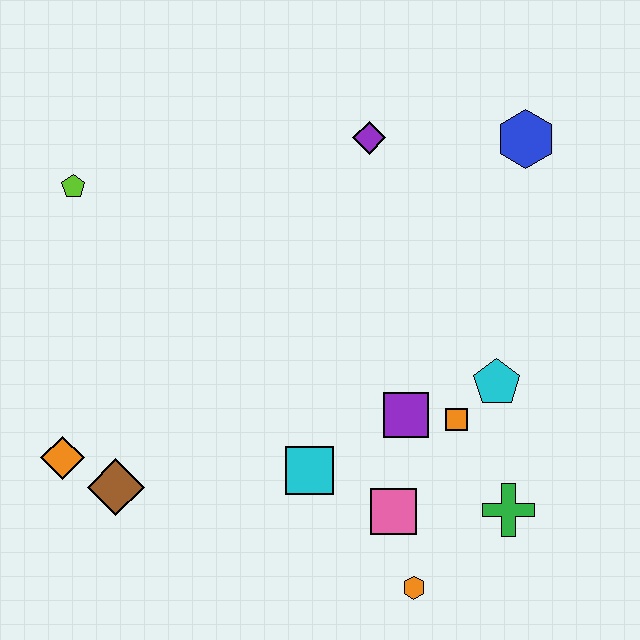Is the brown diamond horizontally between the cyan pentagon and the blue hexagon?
No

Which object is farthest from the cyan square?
The blue hexagon is farthest from the cyan square.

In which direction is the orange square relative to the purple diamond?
The orange square is below the purple diamond.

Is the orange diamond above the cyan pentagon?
No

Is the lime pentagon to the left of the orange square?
Yes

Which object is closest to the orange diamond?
The brown diamond is closest to the orange diamond.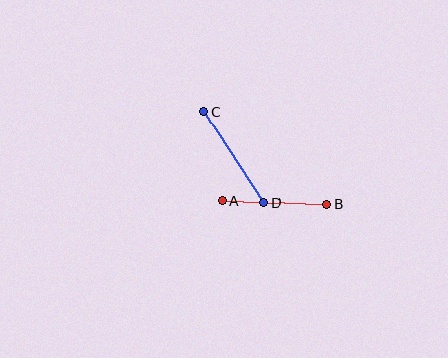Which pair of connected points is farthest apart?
Points C and D are farthest apart.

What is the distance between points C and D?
The distance is approximately 108 pixels.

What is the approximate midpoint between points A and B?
The midpoint is at approximately (275, 202) pixels.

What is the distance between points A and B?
The distance is approximately 105 pixels.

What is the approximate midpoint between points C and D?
The midpoint is at approximately (234, 157) pixels.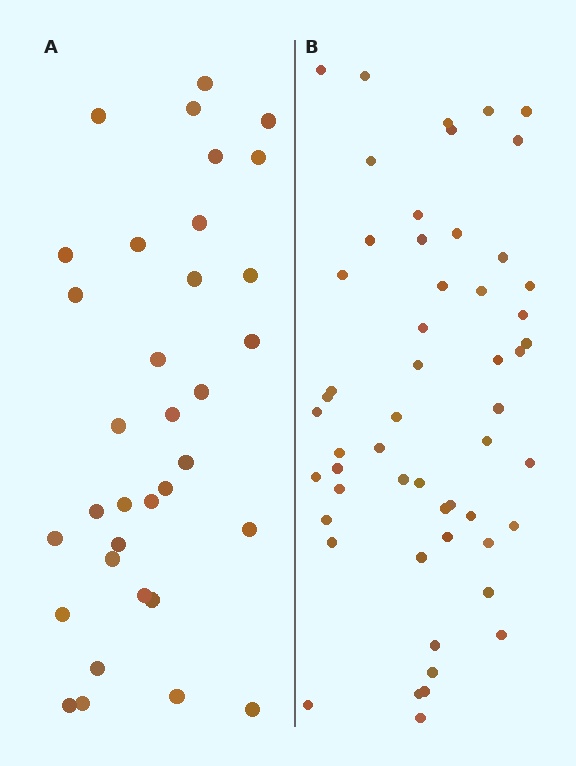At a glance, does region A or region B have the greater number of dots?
Region B (the right region) has more dots.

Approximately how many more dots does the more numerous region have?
Region B has approximately 20 more dots than region A.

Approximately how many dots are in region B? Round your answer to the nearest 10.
About 50 dots. (The exact count is 54, which rounds to 50.)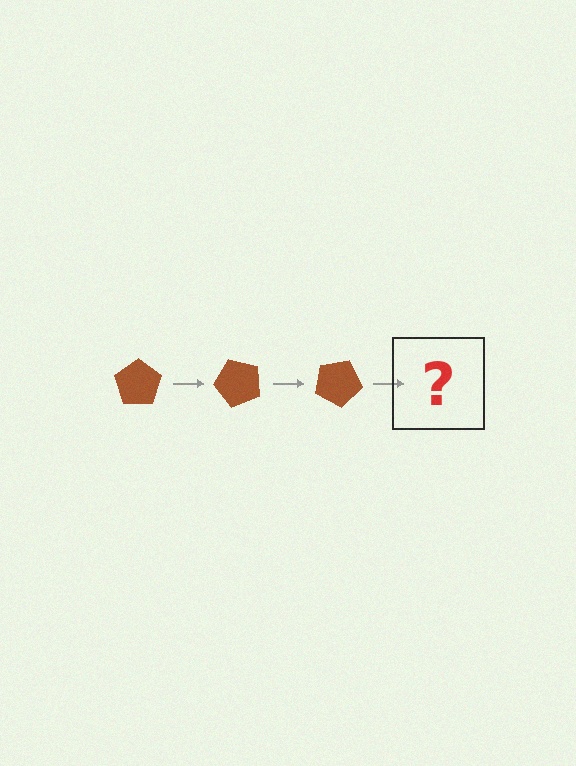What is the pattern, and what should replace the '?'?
The pattern is that the pentagon rotates 50 degrees each step. The '?' should be a brown pentagon rotated 150 degrees.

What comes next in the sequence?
The next element should be a brown pentagon rotated 150 degrees.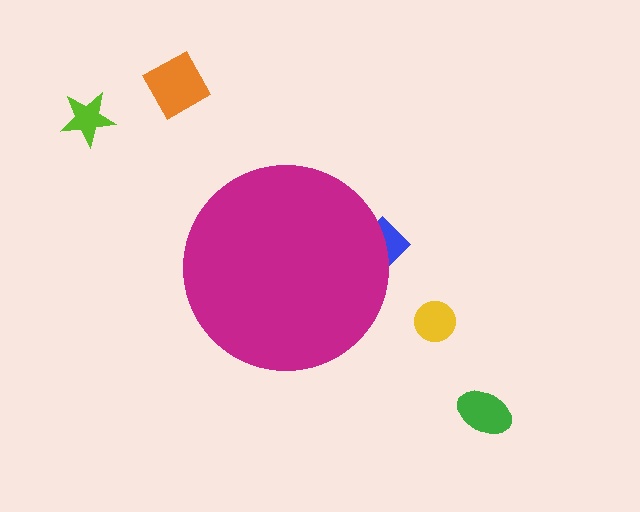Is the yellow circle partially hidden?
No, the yellow circle is fully visible.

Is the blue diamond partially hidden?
Yes, the blue diamond is partially hidden behind the magenta circle.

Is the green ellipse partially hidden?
No, the green ellipse is fully visible.